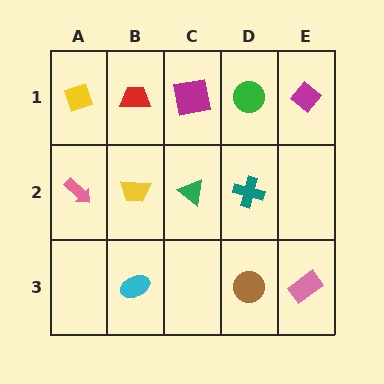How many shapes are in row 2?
4 shapes.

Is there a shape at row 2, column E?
No, that cell is empty.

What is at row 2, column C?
A green triangle.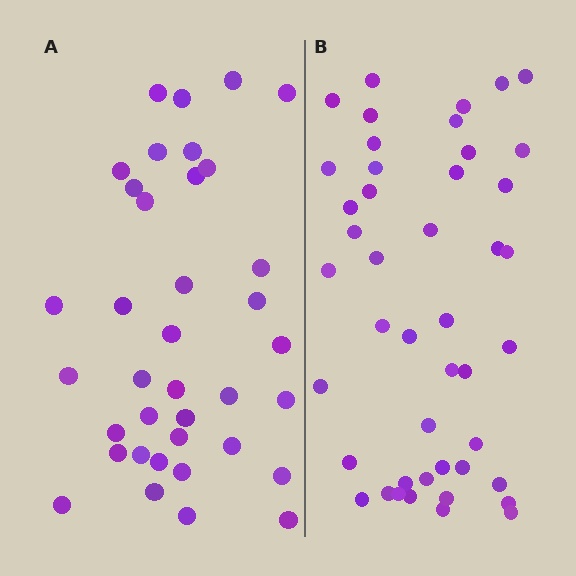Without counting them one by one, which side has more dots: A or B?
Region B (the right region) has more dots.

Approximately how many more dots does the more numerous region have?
Region B has roughly 8 or so more dots than region A.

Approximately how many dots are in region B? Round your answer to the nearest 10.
About 40 dots. (The exact count is 45, which rounds to 40.)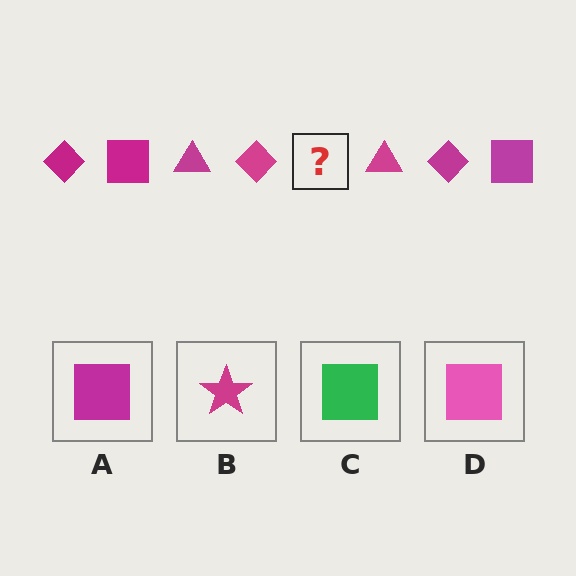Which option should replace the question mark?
Option A.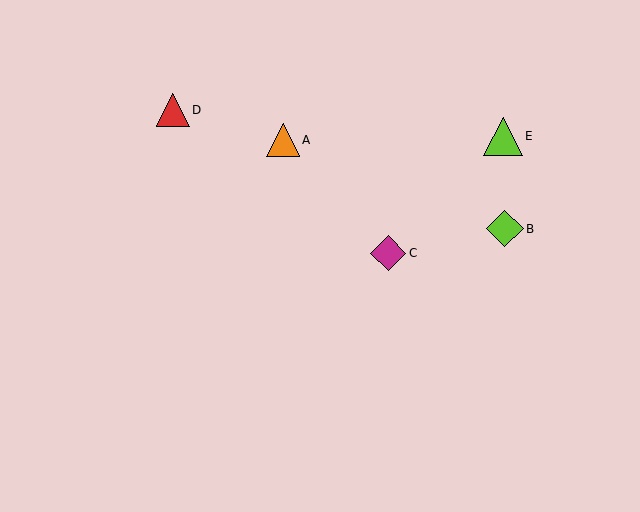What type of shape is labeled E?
Shape E is a lime triangle.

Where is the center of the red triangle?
The center of the red triangle is at (173, 110).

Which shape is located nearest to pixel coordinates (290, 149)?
The orange triangle (labeled A) at (283, 140) is nearest to that location.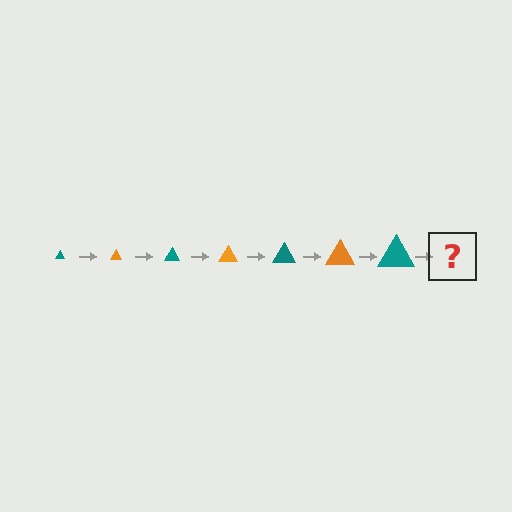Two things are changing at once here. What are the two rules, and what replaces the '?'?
The two rules are that the triangle grows larger each step and the color cycles through teal and orange. The '?' should be an orange triangle, larger than the previous one.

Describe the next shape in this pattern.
It should be an orange triangle, larger than the previous one.